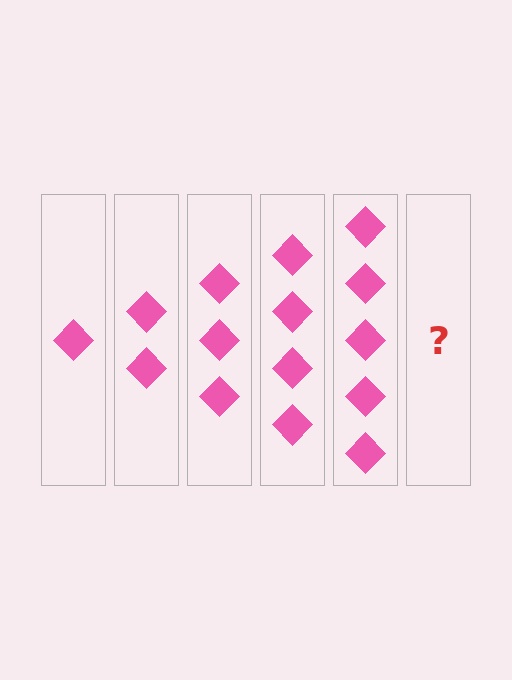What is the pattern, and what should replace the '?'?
The pattern is that each step adds one more diamond. The '?' should be 6 diamonds.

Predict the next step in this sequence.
The next step is 6 diamonds.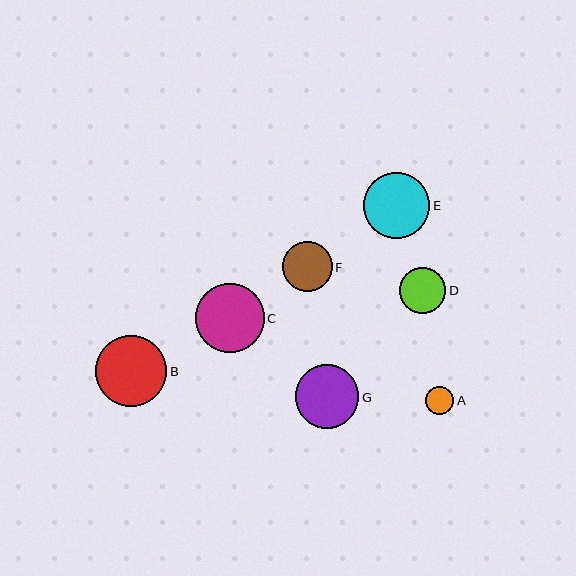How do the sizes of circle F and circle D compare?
Circle F and circle D are approximately the same size.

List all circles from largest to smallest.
From largest to smallest: B, C, E, G, F, D, A.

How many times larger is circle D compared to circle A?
Circle D is approximately 1.6 times the size of circle A.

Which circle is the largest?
Circle B is the largest with a size of approximately 71 pixels.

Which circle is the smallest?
Circle A is the smallest with a size of approximately 28 pixels.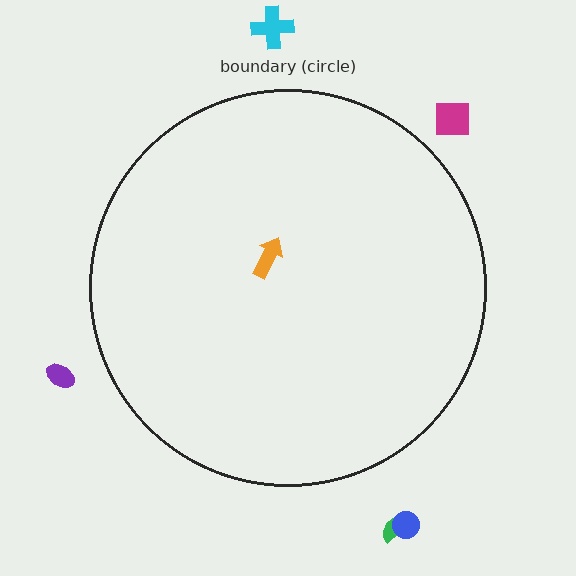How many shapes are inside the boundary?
1 inside, 5 outside.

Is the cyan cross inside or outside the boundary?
Outside.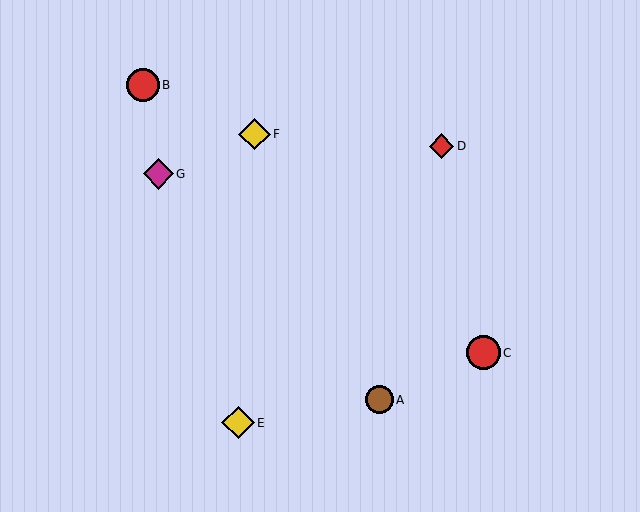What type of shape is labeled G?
Shape G is a magenta diamond.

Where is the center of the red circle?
The center of the red circle is at (483, 353).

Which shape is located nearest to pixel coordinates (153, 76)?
The red circle (labeled B) at (143, 85) is nearest to that location.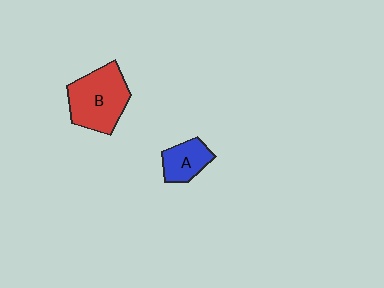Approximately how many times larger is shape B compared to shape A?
Approximately 1.9 times.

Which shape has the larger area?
Shape B (red).